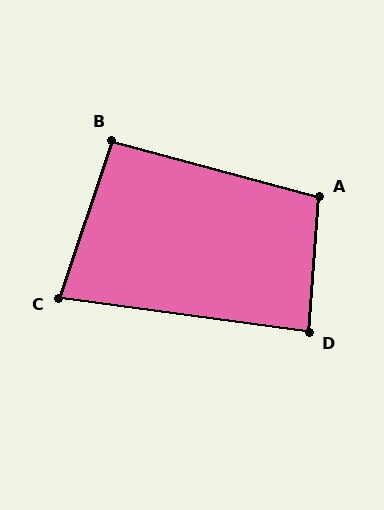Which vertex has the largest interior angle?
A, at approximately 101 degrees.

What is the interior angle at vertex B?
Approximately 93 degrees (approximately right).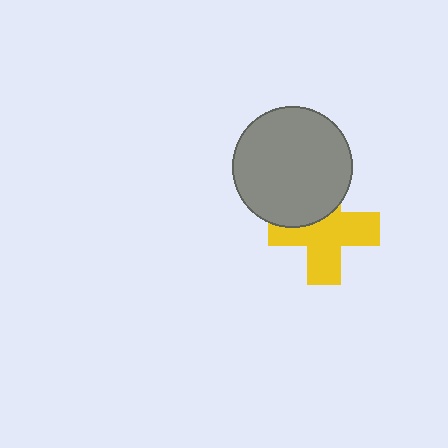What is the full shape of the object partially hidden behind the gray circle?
The partially hidden object is a yellow cross.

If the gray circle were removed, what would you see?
You would see the complete yellow cross.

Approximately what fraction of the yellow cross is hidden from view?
Roughly 32% of the yellow cross is hidden behind the gray circle.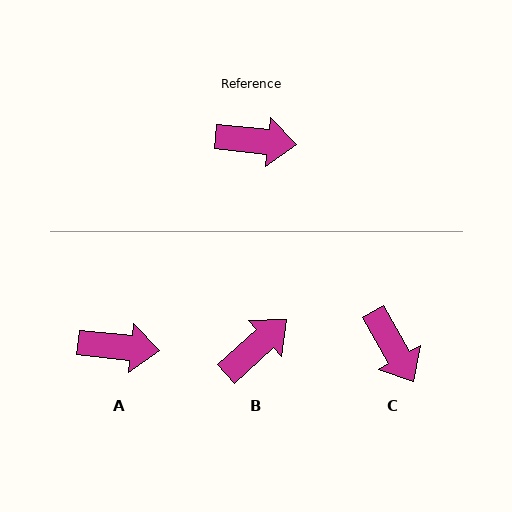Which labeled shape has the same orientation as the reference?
A.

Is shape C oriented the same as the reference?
No, it is off by about 54 degrees.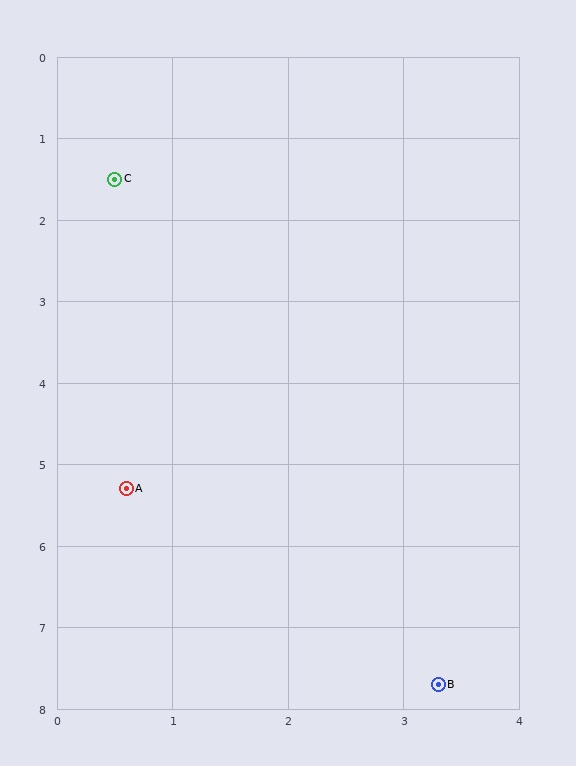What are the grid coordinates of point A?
Point A is at approximately (0.6, 5.3).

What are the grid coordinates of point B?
Point B is at approximately (3.3, 7.7).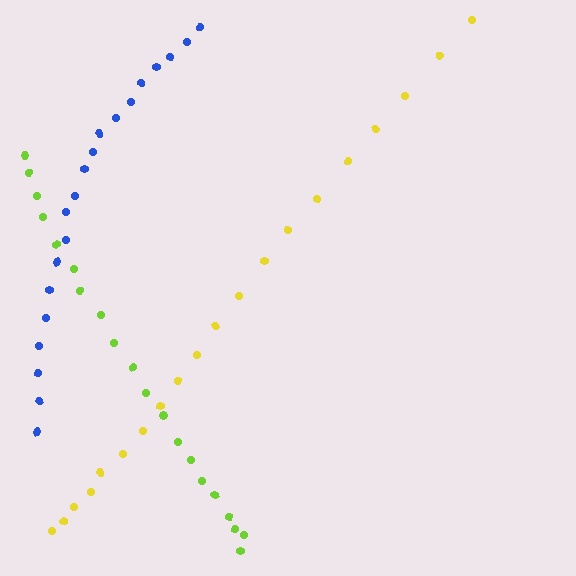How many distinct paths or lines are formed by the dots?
There are 3 distinct paths.